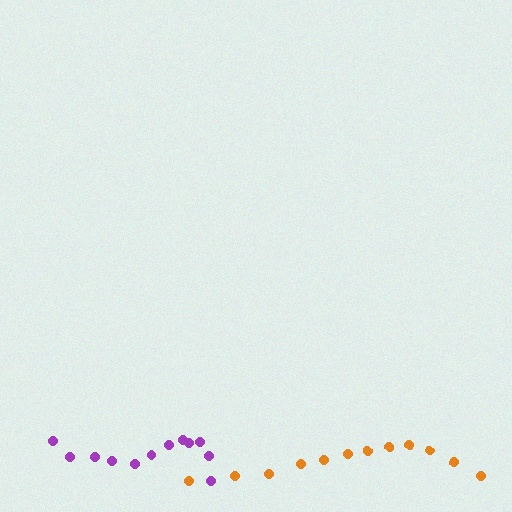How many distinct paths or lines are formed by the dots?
There are 2 distinct paths.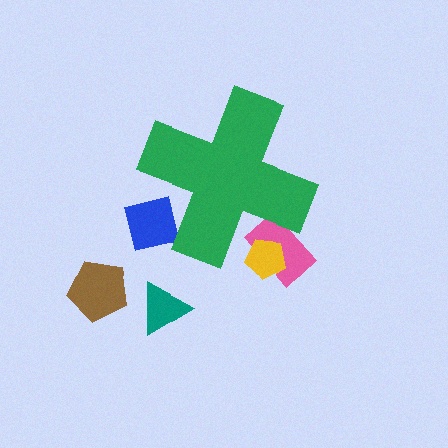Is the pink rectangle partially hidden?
Yes, the pink rectangle is partially hidden behind the green cross.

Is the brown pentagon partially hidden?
No, the brown pentagon is fully visible.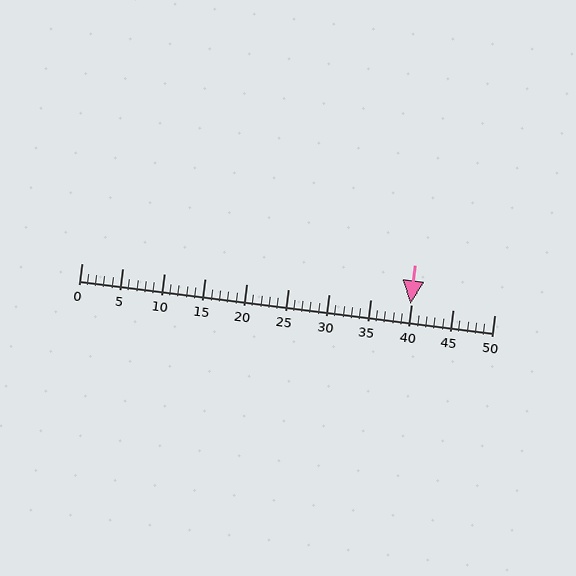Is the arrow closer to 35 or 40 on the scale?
The arrow is closer to 40.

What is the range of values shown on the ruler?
The ruler shows values from 0 to 50.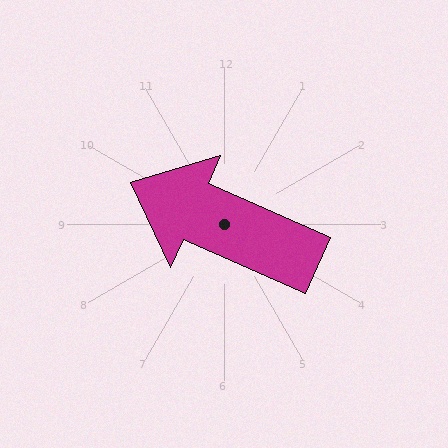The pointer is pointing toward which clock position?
Roughly 10 o'clock.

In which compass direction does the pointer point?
Northwest.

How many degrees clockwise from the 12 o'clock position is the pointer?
Approximately 294 degrees.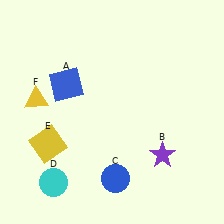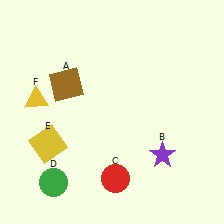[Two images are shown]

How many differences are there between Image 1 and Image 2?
There are 3 differences between the two images.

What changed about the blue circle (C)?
In Image 1, C is blue. In Image 2, it changed to red.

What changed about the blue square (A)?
In Image 1, A is blue. In Image 2, it changed to brown.